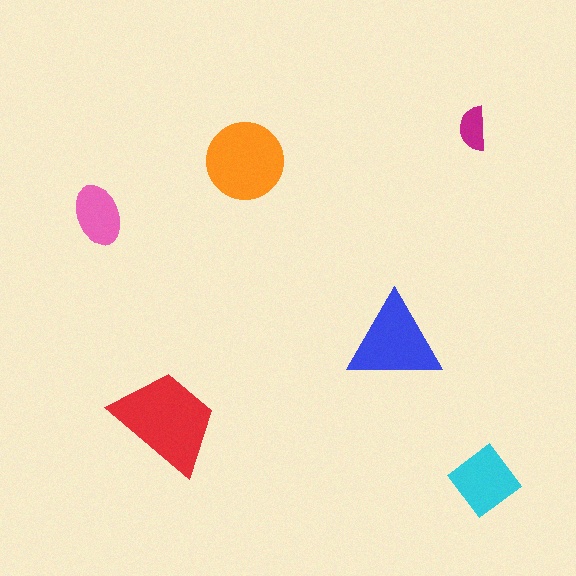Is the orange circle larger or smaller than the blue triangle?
Larger.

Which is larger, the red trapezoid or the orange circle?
The red trapezoid.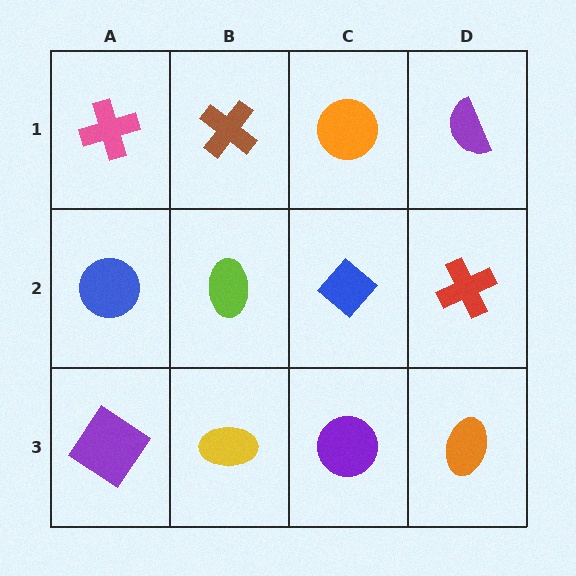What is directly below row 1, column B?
A lime ellipse.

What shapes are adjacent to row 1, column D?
A red cross (row 2, column D), an orange circle (row 1, column C).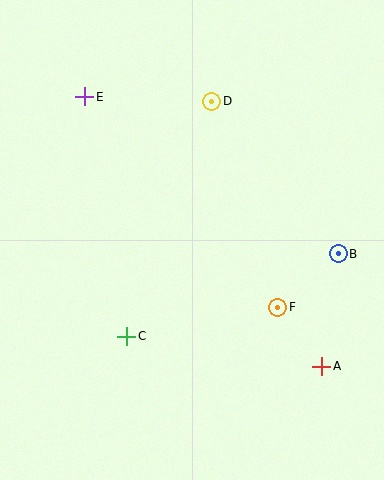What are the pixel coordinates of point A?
Point A is at (322, 366).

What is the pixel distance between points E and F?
The distance between E and F is 286 pixels.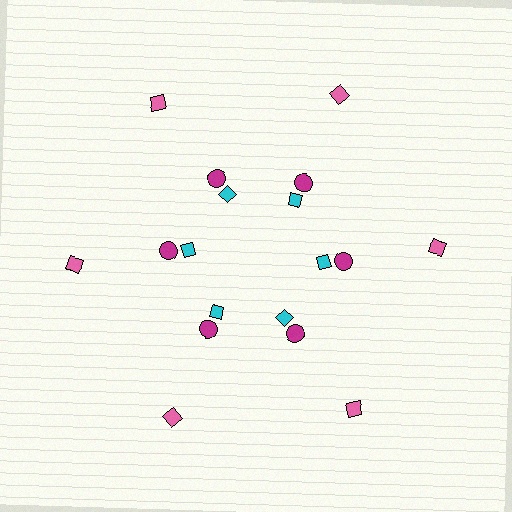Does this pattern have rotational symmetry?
Yes, this pattern has 6-fold rotational symmetry. It looks the same after rotating 60 degrees around the center.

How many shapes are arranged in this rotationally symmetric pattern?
There are 18 shapes, arranged in 6 groups of 3.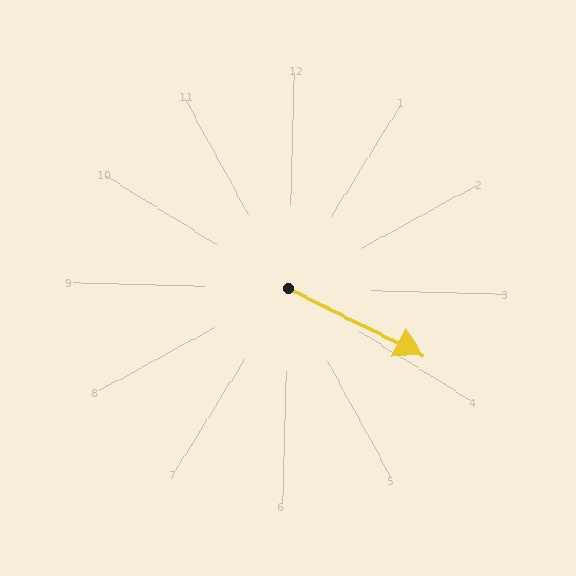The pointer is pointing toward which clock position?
Roughly 4 o'clock.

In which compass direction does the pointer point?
Southeast.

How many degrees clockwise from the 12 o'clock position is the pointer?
Approximately 115 degrees.